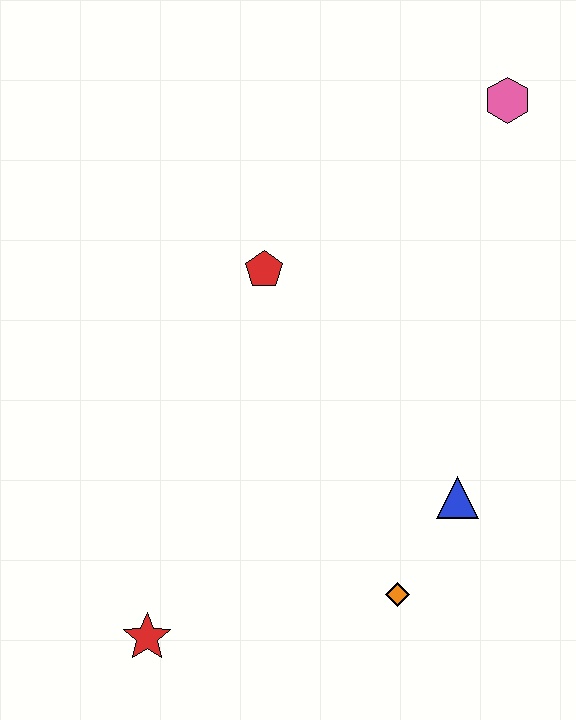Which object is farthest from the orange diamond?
The pink hexagon is farthest from the orange diamond.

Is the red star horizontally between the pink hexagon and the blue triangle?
No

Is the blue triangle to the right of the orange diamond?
Yes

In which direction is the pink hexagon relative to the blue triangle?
The pink hexagon is above the blue triangle.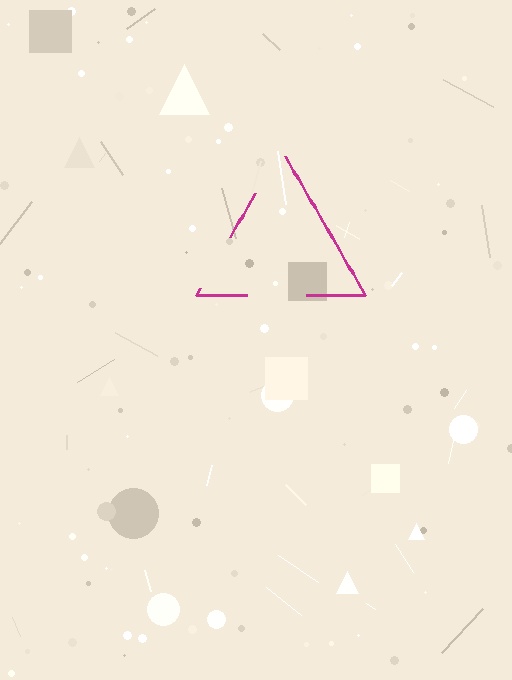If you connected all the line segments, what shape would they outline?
They would outline a triangle.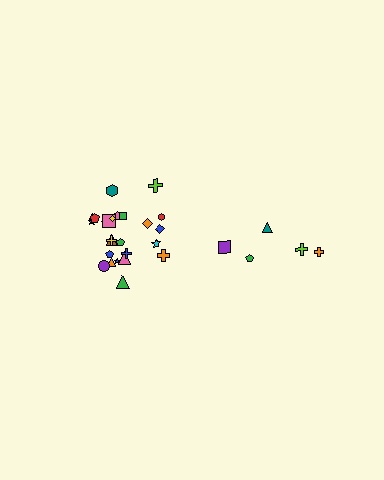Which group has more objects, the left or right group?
The left group.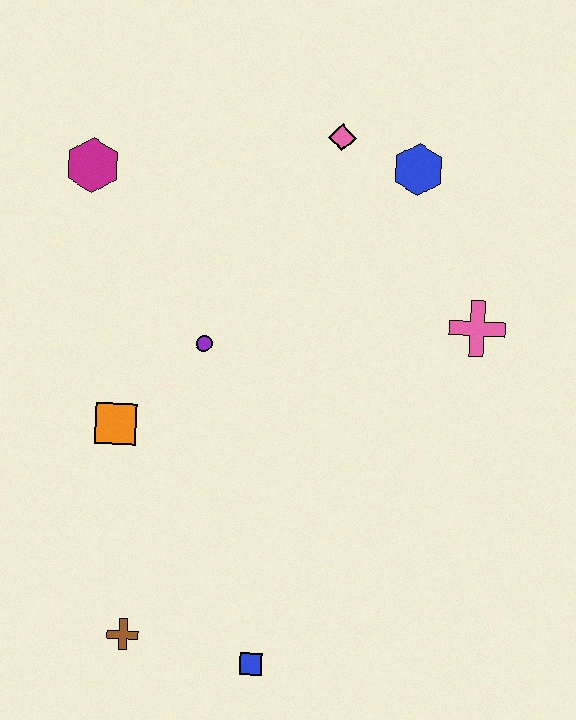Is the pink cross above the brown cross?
Yes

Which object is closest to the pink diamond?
The blue hexagon is closest to the pink diamond.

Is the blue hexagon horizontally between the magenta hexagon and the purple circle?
No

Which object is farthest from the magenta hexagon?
The blue square is farthest from the magenta hexagon.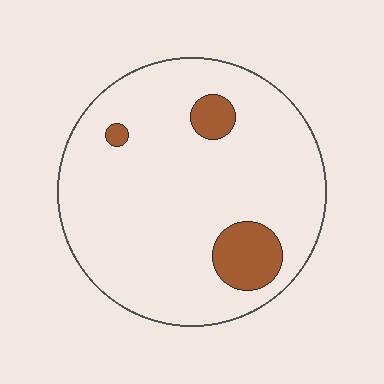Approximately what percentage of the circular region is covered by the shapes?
Approximately 10%.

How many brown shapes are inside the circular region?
3.